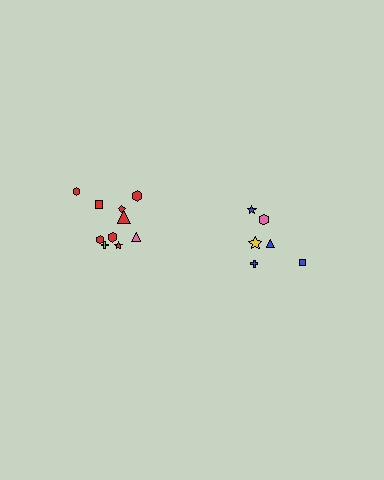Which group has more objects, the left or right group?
The left group.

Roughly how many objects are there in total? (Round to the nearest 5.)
Roughly 15 objects in total.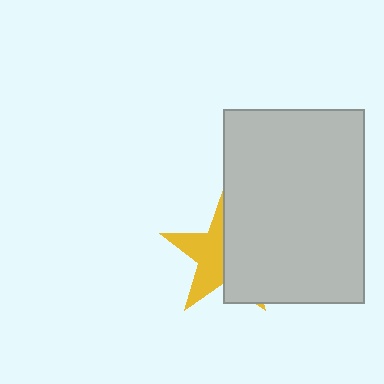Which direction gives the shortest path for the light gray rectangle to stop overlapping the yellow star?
Moving right gives the shortest separation.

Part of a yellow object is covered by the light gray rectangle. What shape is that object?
It is a star.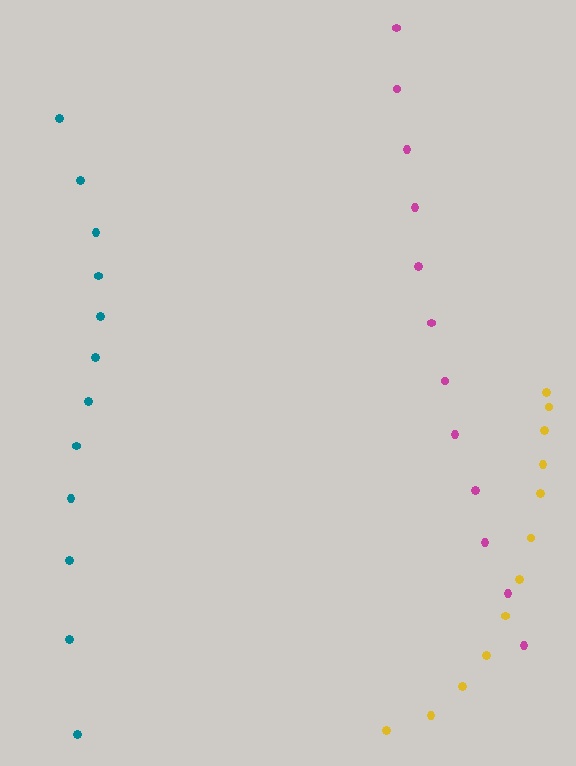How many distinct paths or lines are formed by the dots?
There are 3 distinct paths.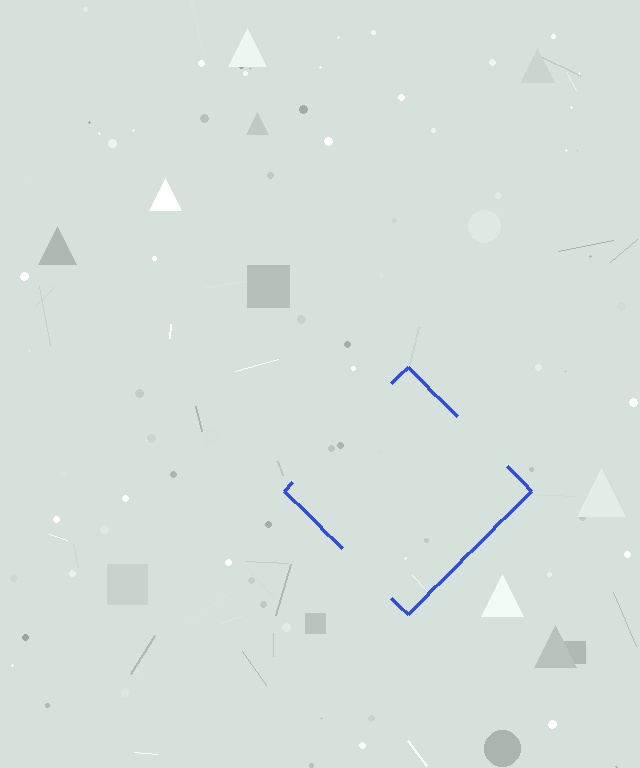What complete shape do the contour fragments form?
The contour fragments form a diamond.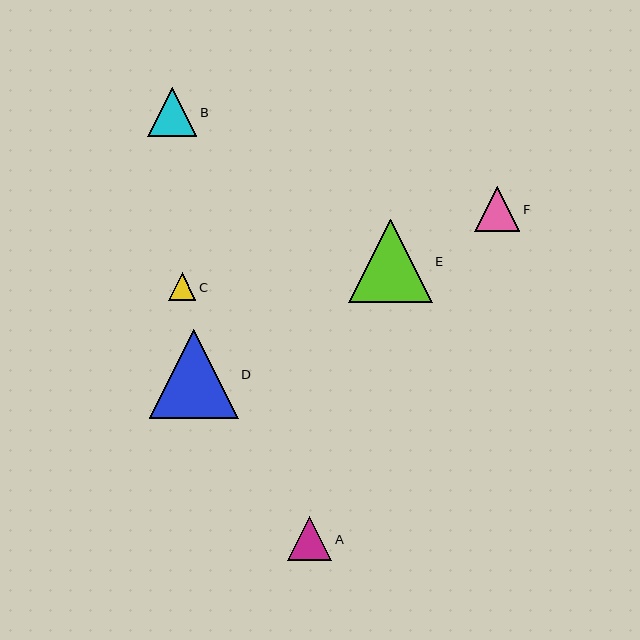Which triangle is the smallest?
Triangle C is the smallest with a size of approximately 27 pixels.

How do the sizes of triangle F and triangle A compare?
Triangle F and triangle A are approximately the same size.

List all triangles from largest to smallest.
From largest to smallest: D, E, B, F, A, C.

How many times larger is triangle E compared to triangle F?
Triangle E is approximately 1.9 times the size of triangle F.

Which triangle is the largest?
Triangle D is the largest with a size of approximately 88 pixels.